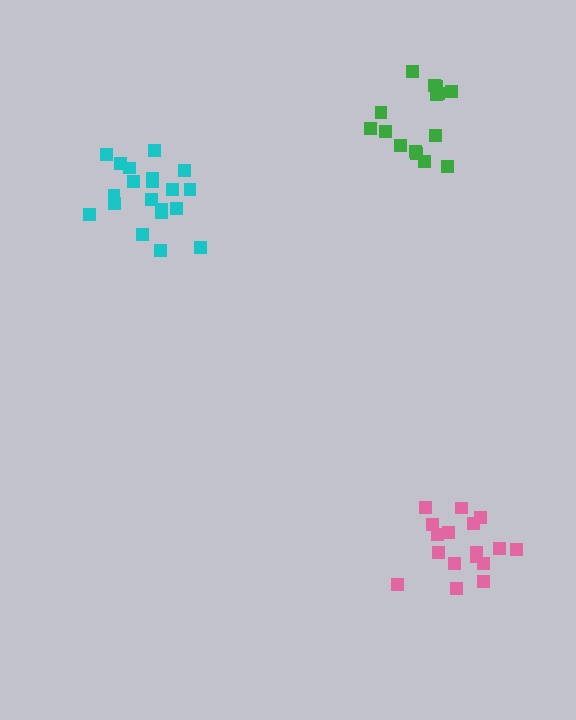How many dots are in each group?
Group 1: 17 dots, Group 2: 20 dots, Group 3: 15 dots (52 total).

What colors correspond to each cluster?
The clusters are colored: pink, cyan, green.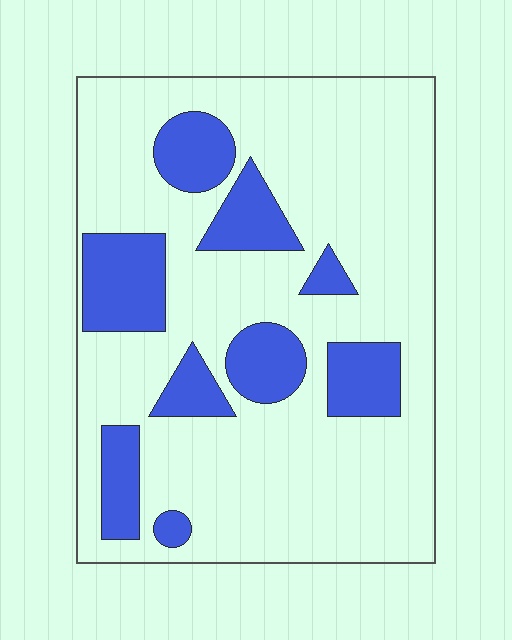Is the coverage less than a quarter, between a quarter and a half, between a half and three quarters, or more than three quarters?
Less than a quarter.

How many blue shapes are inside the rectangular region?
9.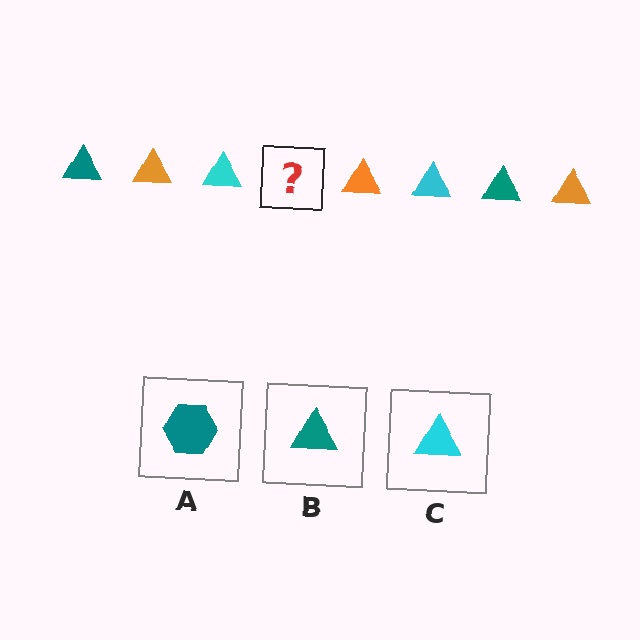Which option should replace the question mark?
Option B.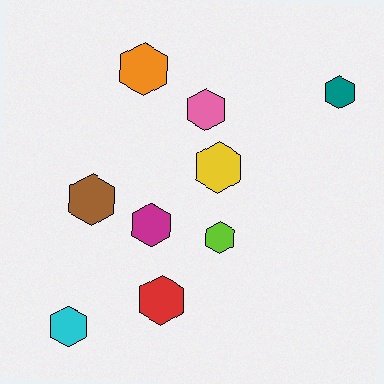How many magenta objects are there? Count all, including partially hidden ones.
There is 1 magenta object.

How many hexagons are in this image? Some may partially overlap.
There are 9 hexagons.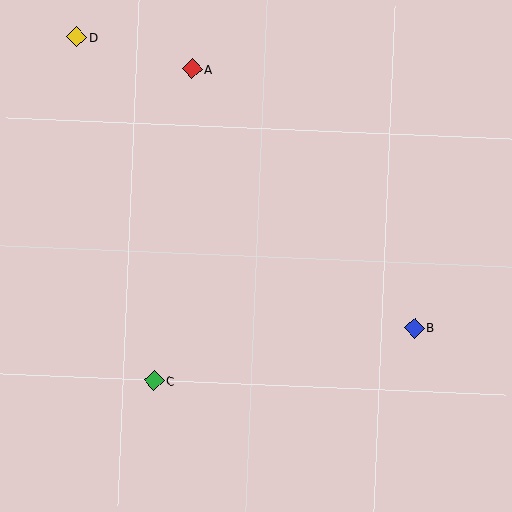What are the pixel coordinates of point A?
Point A is at (192, 69).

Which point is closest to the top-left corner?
Point D is closest to the top-left corner.